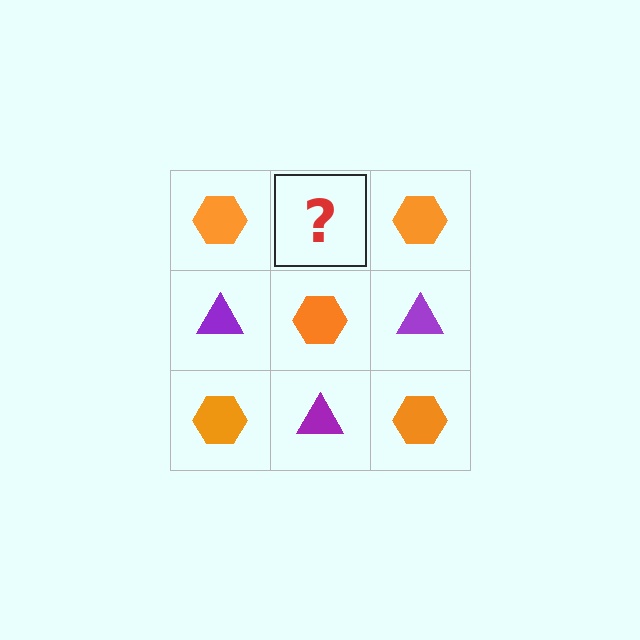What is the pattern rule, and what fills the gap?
The rule is that it alternates orange hexagon and purple triangle in a checkerboard pattern. The gap should be filled with a purple triangle.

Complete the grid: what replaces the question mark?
The question mark should be replaced with a purple triangle.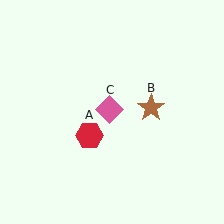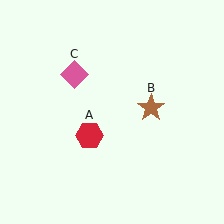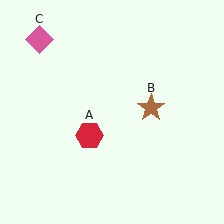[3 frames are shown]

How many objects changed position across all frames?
1 object changed position: pink diamond (object C).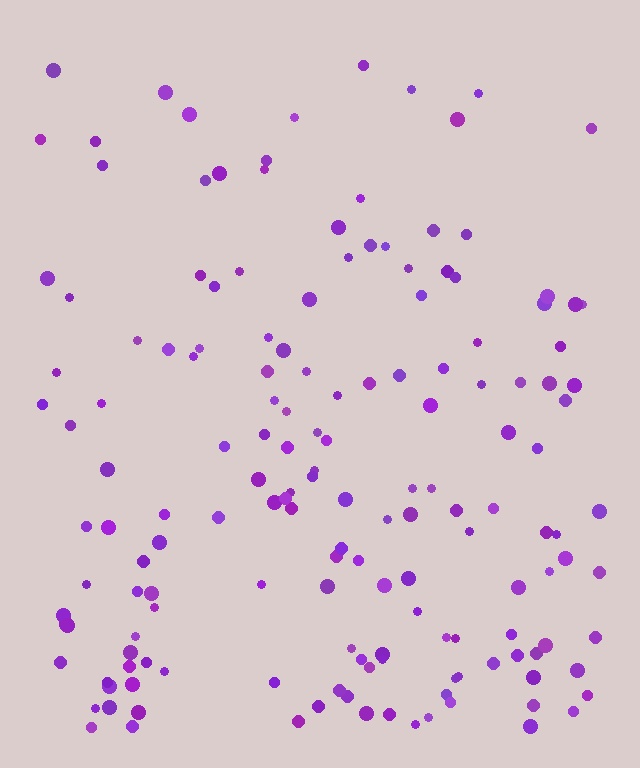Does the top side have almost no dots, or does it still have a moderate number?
Still a moderate number, just noticeably fewer than the bottom.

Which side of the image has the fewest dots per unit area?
The top.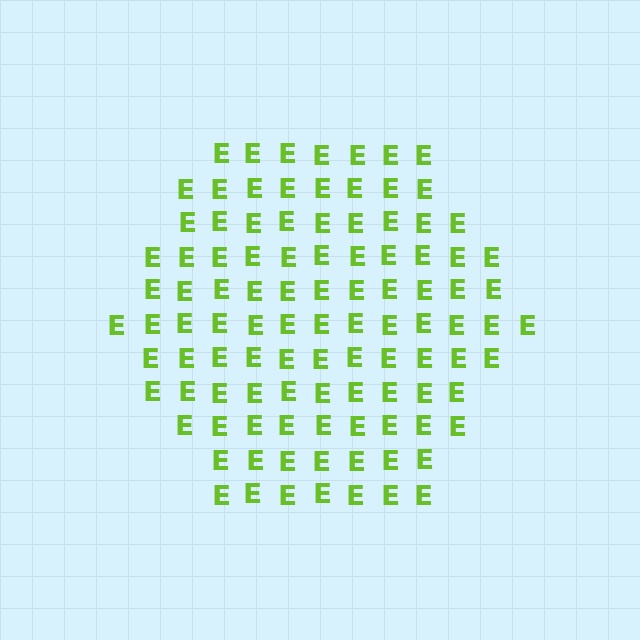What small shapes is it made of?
It is made of small letter E's.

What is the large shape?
The large shape is a hexagon.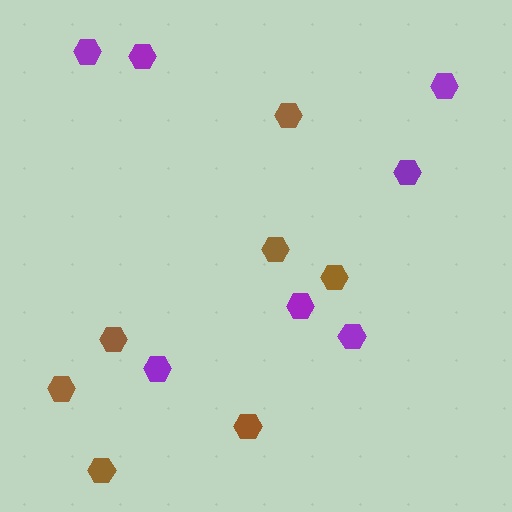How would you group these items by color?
There are 2 groups: one group of brown hexagons (7) and one group of purple hexagons (7).